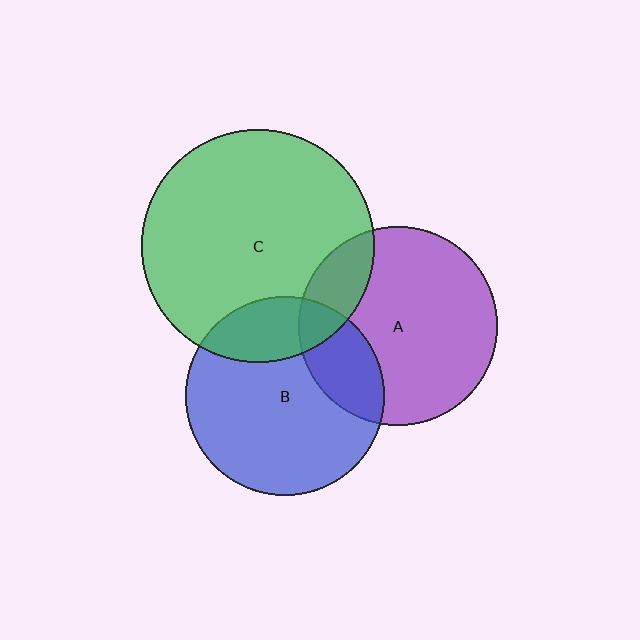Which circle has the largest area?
Circle C (green).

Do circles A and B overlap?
Yes.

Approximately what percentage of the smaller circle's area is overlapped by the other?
Approximately 20%.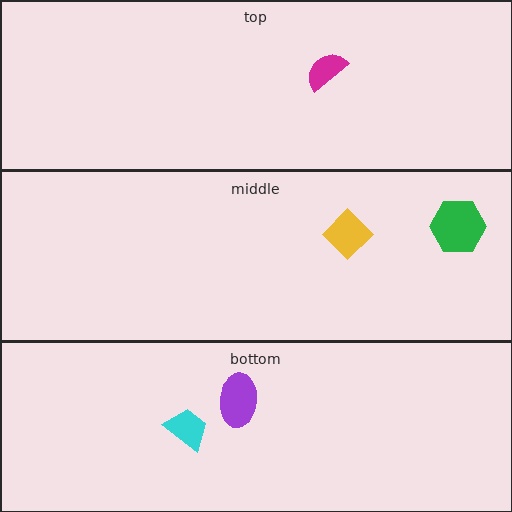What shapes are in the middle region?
The yellow diamond, the green hexagon.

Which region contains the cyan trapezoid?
The bottom region.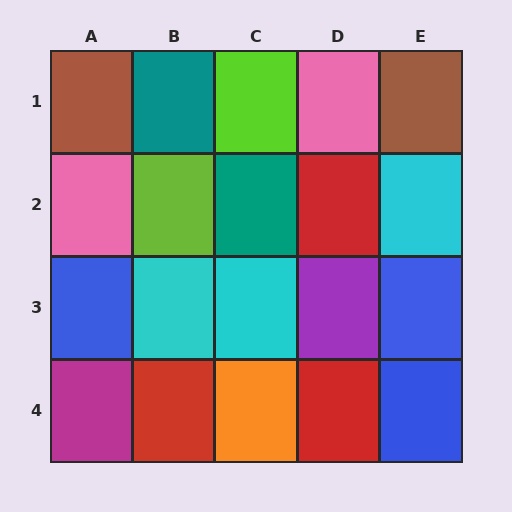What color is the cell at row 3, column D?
Purple.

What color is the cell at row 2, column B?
Lime.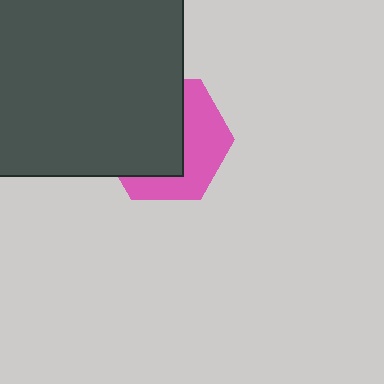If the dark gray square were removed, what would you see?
You would see the complete pink hexagon.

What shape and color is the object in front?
The object in front is a dark gray square.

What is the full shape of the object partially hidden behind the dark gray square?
The partially hidden object is a pink hexagon.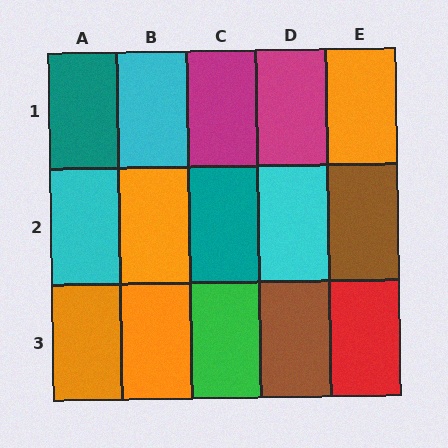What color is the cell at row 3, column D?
Brown.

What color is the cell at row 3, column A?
Orange.